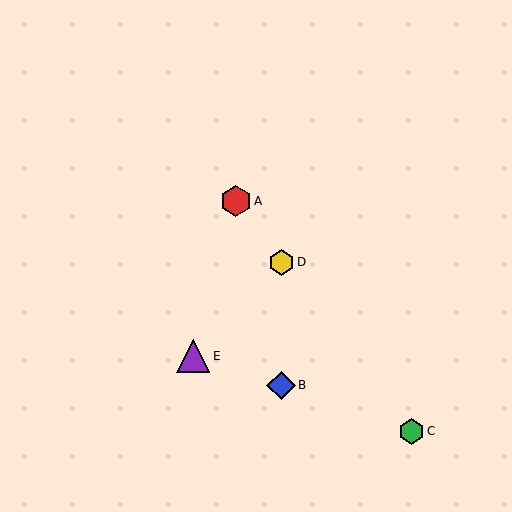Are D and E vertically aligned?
No, D is at x≈281 and E is at x≈193.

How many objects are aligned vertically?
2 objects (B, D) are aligned vertically.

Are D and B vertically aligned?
Yes, both are at x≈281.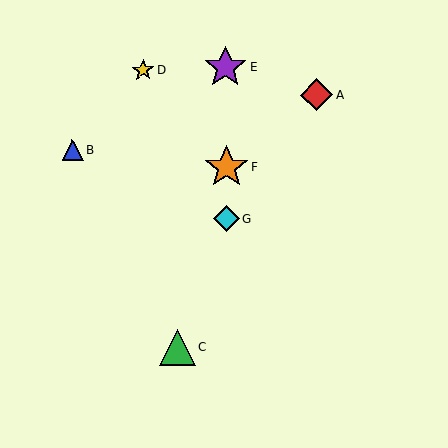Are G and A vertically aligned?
No, G is at x≈226 and A is at x≈317.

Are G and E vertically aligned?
Yes, both are at x≈226.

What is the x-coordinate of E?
Object E is at x≈225.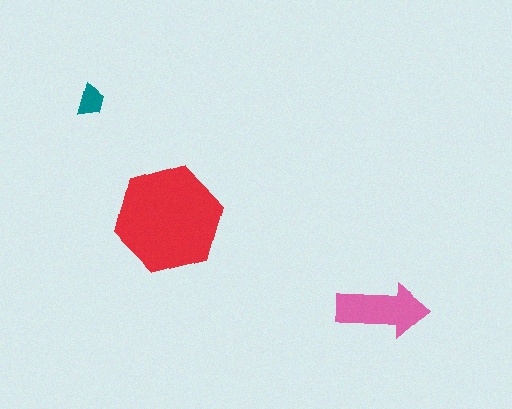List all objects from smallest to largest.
The teal trapezoid, the pink arrow, the red hexagon.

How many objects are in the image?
There are 3 objects in the image.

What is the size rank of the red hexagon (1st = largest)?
1st.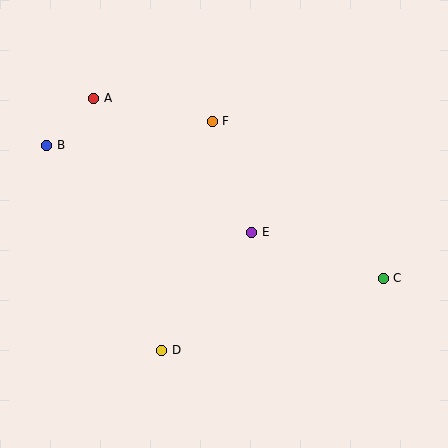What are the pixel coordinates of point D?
Point D is at (162, 350).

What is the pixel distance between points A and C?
The distance between A and C is 341 pixels.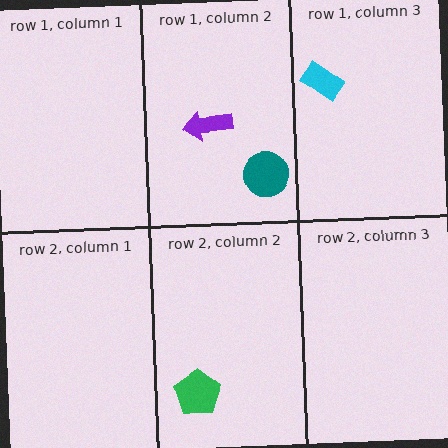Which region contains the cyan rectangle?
The row 1, column 3 region.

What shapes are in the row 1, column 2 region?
The purple arrow, the teal circle.